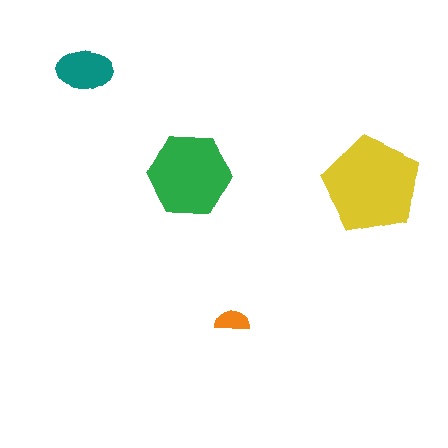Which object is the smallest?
The orange semicircle.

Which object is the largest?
The yellow pentagon.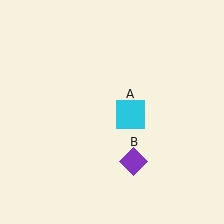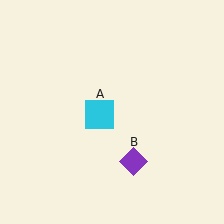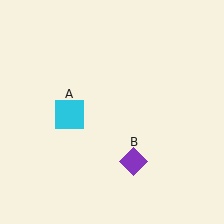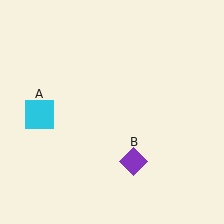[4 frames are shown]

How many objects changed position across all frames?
1 object changed position: cyan square (object A).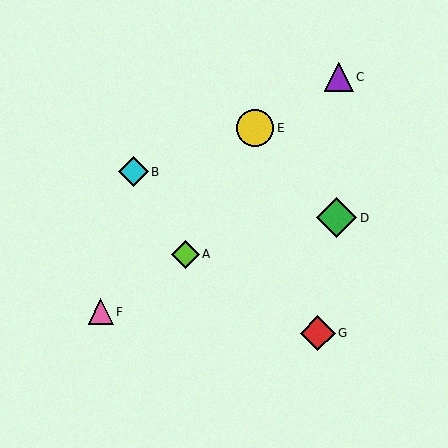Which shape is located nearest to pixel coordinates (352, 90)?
The purple triangle (labeled C) at (339, 77) is nearest to that location.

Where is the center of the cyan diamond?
The center of the cyan diamond is at (133, 172).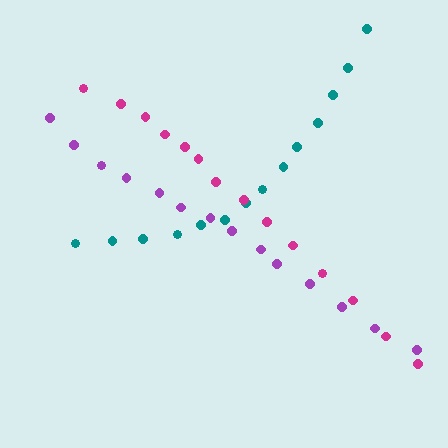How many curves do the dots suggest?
There are 3 distinct paths.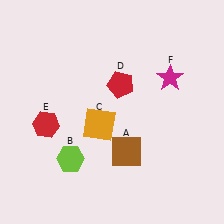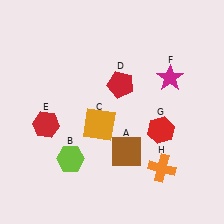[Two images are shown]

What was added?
A red hexagon (G), an orange cross (H) were added in Image 2.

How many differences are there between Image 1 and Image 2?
There are 2 differences between the two images.